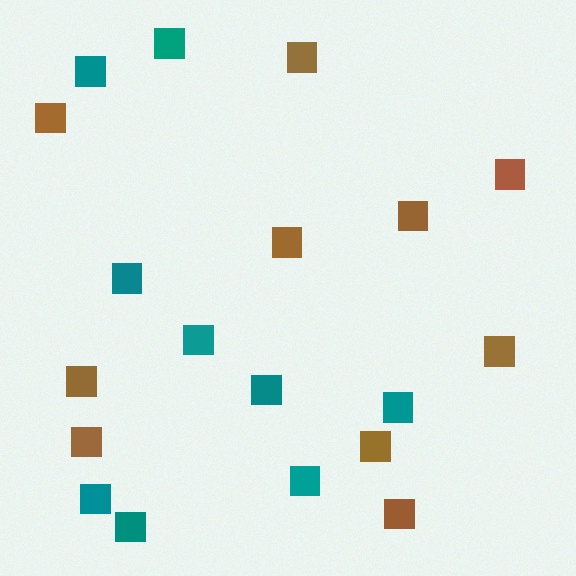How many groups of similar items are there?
There are 2 groups: one group of teal squares (9) and one group of brown squares (10).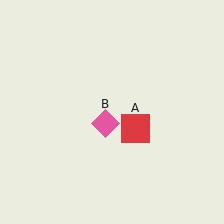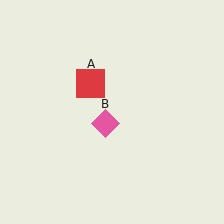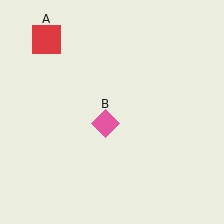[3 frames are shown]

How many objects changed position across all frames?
1 object changed position: red square (object A).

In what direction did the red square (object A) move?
The red square (object A) moved up and to the left.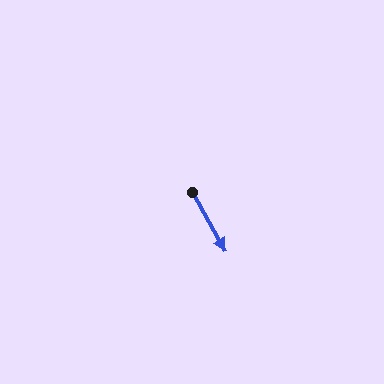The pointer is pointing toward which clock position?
Roughly 5 o'clock.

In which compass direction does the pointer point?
Southeast.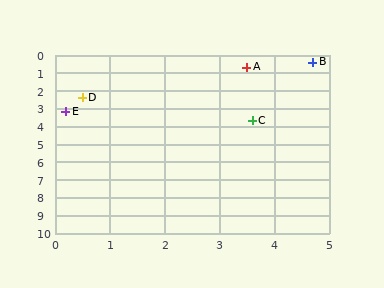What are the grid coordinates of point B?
Point B is at approximately (4.7, 0.4).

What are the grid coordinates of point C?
Point C is at approximately (3.6, 3.7).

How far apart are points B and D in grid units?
Points B and D are about 4.7 grid units apart.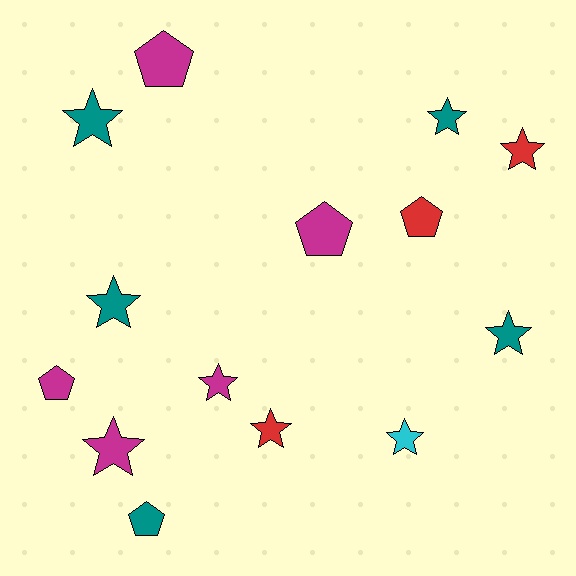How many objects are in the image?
There are 14 objects.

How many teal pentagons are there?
There is 1 teal pentagon.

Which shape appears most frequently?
Star, with 9 objects.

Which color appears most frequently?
Magenta, with 5 objects.